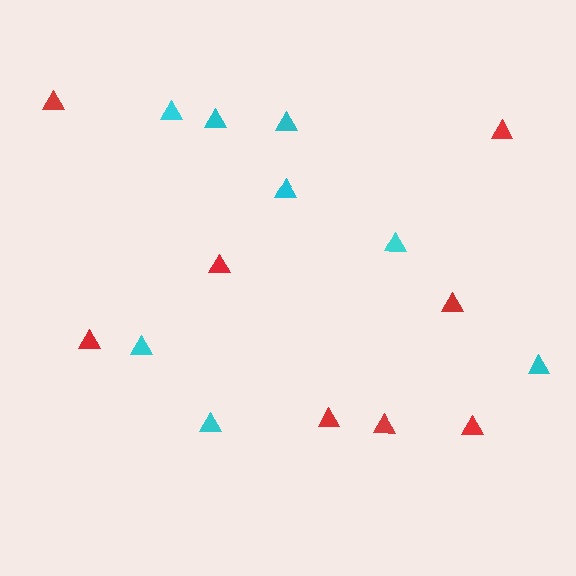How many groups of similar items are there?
There are 2 groups: one group of red triangles (8) and one group of cyan triangles (8).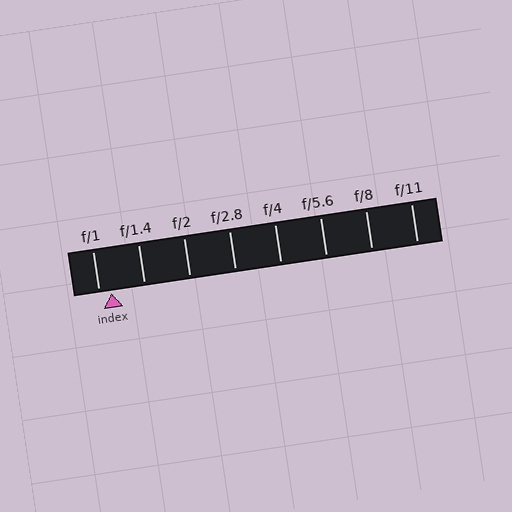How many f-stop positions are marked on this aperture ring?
There are 8 f-stop positions marked.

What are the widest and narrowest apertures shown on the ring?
The widest aperture shown is f/1 and the narrowest is f/11.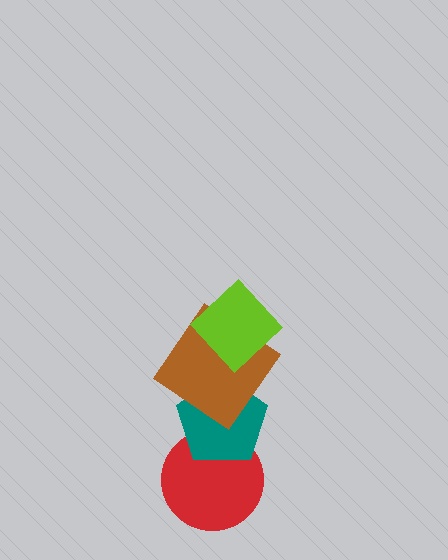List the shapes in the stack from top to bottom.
From top to bottom: the lime diamond, the brown diamond, the teal pentagon, the red circle.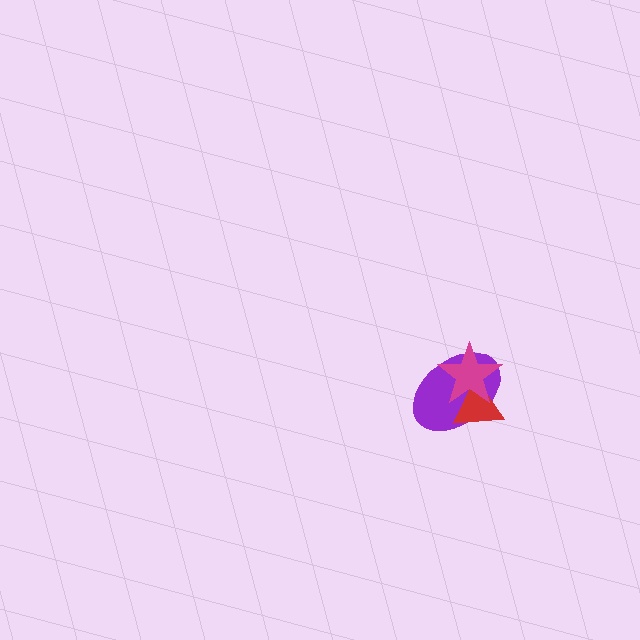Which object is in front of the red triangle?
The magenta star is in front of the red triangle.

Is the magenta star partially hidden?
No, no other shape covers it.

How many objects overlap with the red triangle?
2 objects overlap with the red triangle.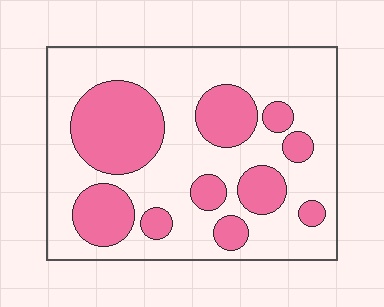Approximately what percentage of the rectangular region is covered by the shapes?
Approximately 35%.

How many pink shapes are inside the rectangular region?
10.